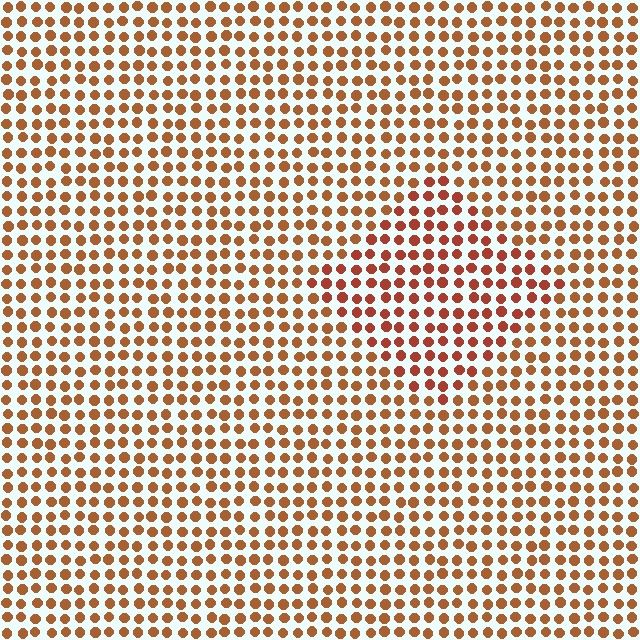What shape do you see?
I see a diamond.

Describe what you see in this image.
The image is filled with small brown elements in a uniform arrangement. A diamond-shaped region is visible where the elements are tinted to a slightly different hue, forming a subtle color boundary.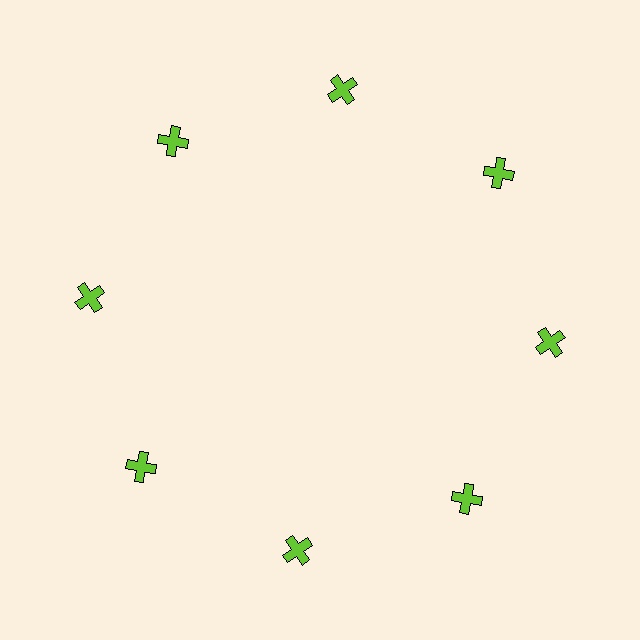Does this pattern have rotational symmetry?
Yes, this pattern has 8-fold rotational symmetry. It looks the same after rotating 45 degrees around the center.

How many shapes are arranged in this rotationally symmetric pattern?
There are 8 shapes, arranged in 8 groups of 1.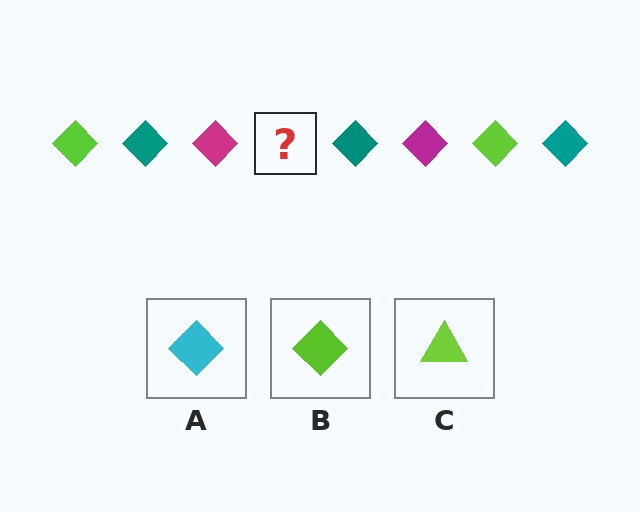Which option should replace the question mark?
Option B.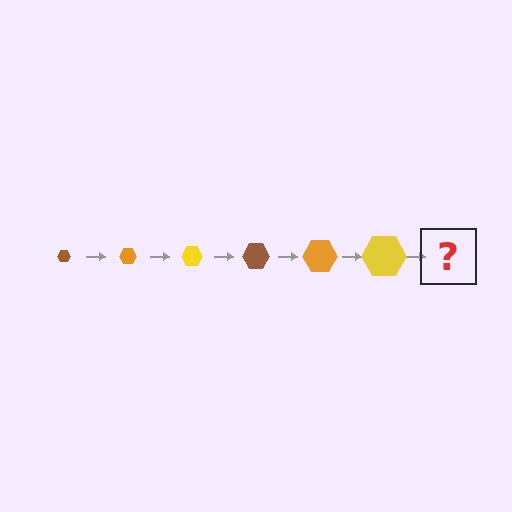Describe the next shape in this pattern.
It should be a brown hexagon, larger than the previous one.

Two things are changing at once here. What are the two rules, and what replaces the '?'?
The two rules are that the hexagon grows larger each step and the color cycles through brown, orange, and yellow. The '?' should be a brown hexagon, larger than the previous one.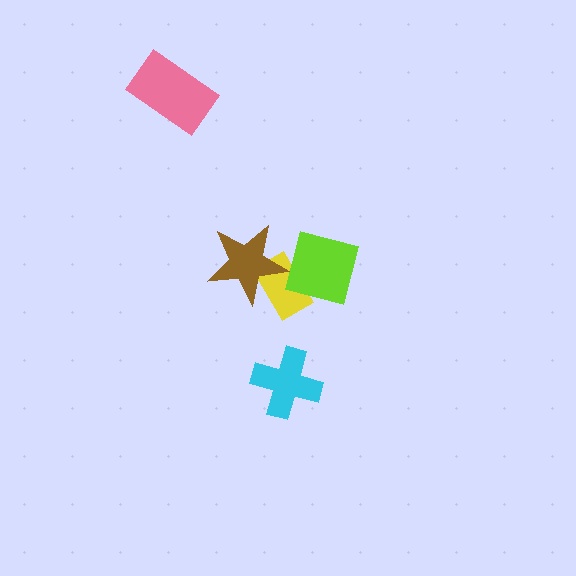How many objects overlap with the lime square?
2 objects overlap with the lime square.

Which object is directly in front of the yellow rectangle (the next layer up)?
The brown star is directly in front of the yellow rectangle.